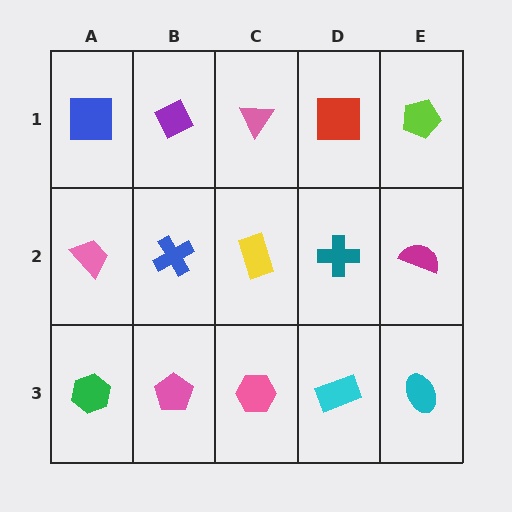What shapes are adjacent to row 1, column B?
A blue cross (row 2, column B), a blue square (row 1, column A), a pink triangle (row 1, column C).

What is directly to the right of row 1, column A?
A purple diamond.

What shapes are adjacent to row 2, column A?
A blue square (row 1, column A), a green hexagon (row 3, column A), a blue cross (row 2, column B).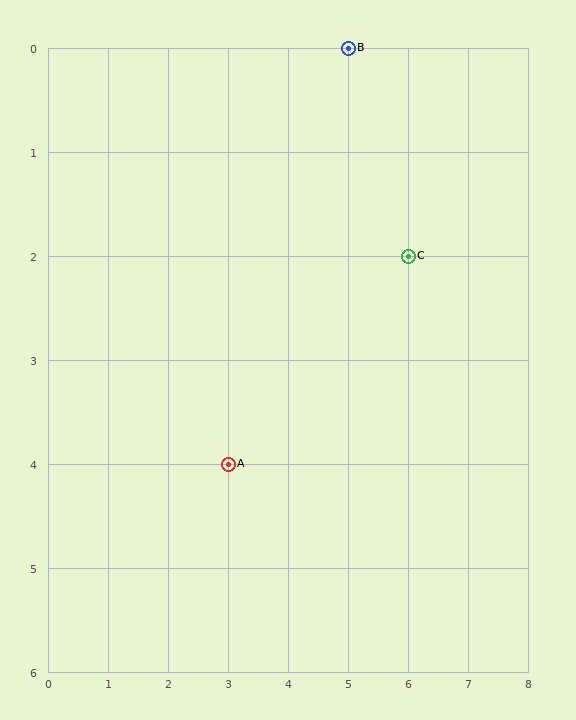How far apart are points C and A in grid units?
Points C and A are 3 columns and 2 rows apart (about 3.6 grid units diagonally).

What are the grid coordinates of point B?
Point B is at grid coordinates (5, 0).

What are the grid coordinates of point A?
Point A is at grid coordinates (3, 4).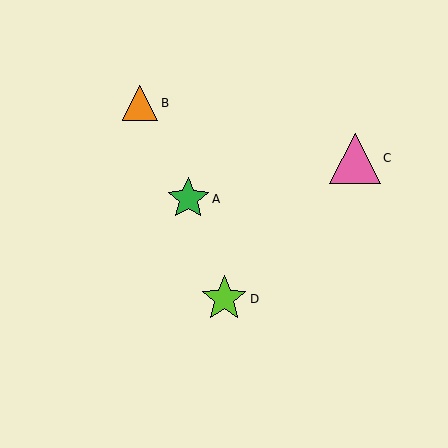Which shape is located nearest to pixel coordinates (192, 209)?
The green star (labeled A) at (188, 199) is nearest to that location.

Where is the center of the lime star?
The center of the lime star is at (224, 299).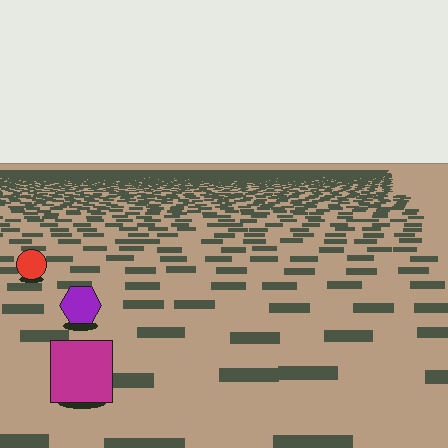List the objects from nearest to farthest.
From nearest to farthest: the magenta square, the purple hexagon, the red circle.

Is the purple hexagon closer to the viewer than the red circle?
Yes. The purple hexagon is closer — you can tell from the texture gradient: the ground texture is coarser near it.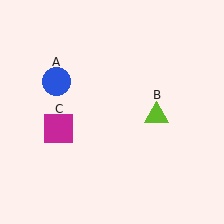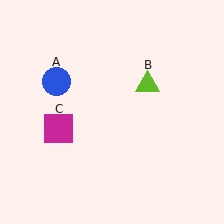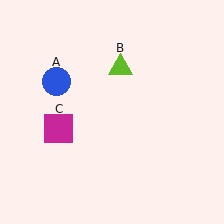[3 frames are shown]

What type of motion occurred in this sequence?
The lime triangle (object B) rotated counterclockwise around the center of the scene.